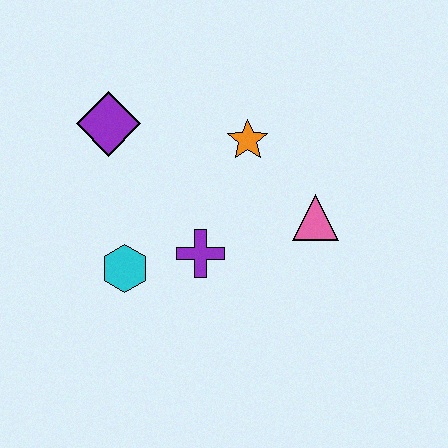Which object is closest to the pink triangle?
The orange star is closest to the pink triangle.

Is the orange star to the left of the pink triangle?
Yes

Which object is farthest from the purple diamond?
The pink triangle is farthest from the purple diamond.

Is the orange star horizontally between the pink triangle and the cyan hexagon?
Yes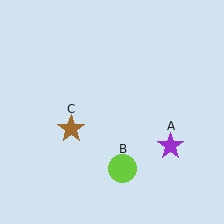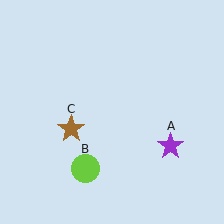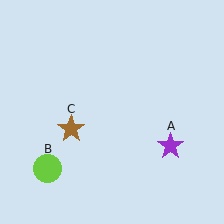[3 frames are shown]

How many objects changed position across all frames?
1 object changed position: lime circle (object B).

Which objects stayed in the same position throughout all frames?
Purple star (object A) and brown star (object C) remained stationary.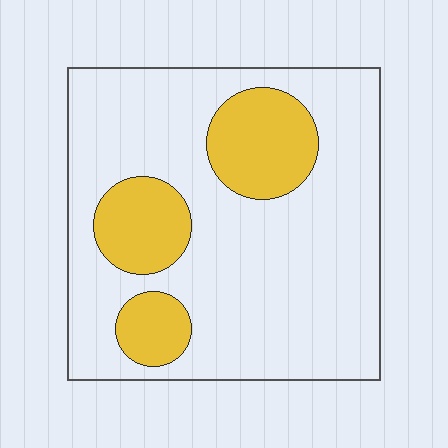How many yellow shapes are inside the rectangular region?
3.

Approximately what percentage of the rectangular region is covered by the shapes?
Approximately 25%.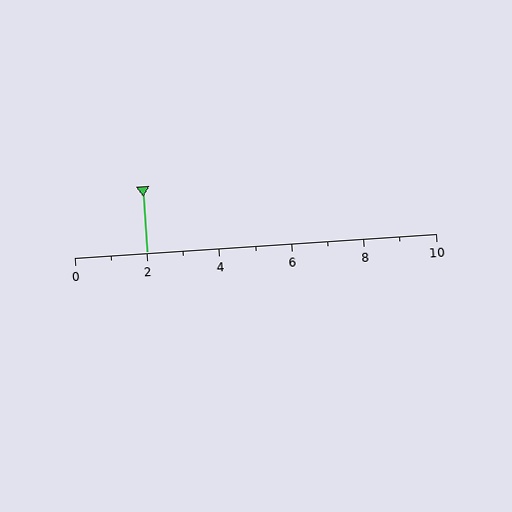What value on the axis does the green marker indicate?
The marker indicates approximately 2.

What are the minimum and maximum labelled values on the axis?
The axis runs from 0 to 10.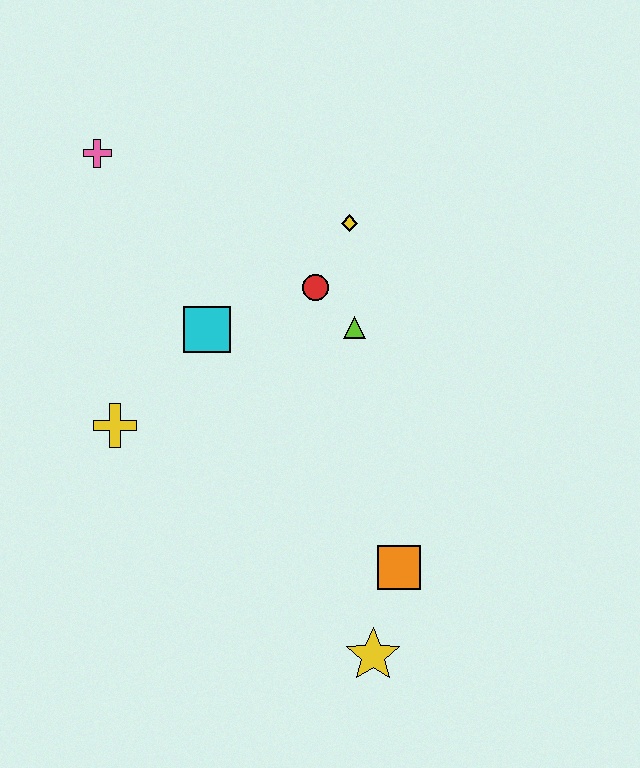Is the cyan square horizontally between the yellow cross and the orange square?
Yes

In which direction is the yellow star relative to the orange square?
The yellow star is below the orange square.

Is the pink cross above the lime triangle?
Yes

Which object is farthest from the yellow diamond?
The yellow star is farthest from the yellow diamond.